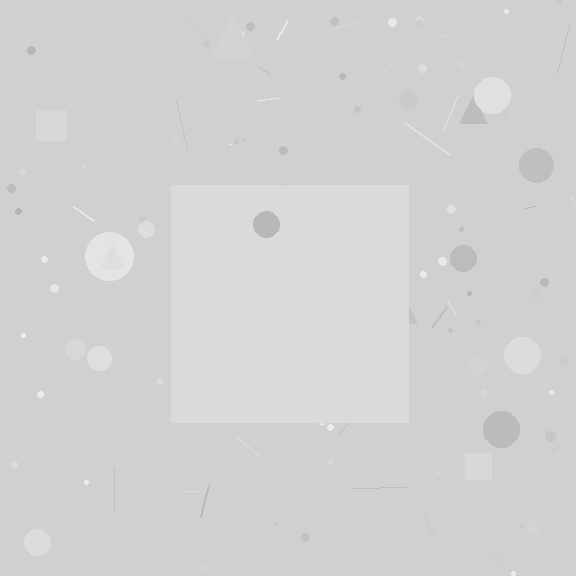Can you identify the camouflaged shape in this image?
The camouflaged shape is a square.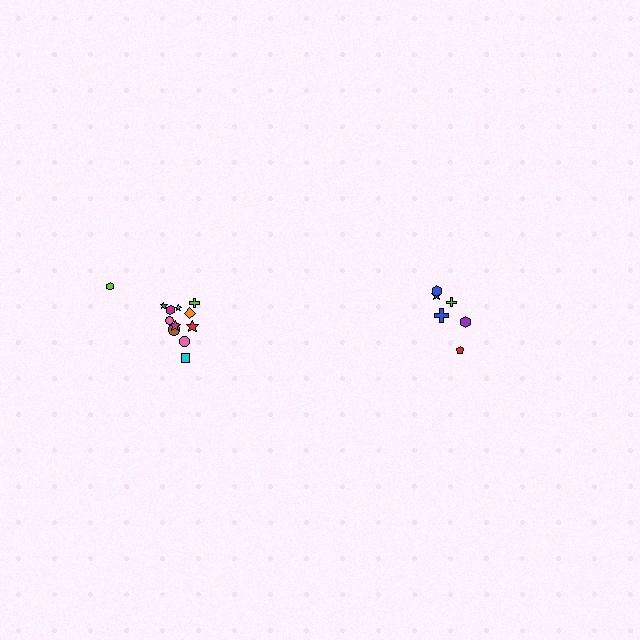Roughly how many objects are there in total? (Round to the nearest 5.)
Roughly 20 objects in total.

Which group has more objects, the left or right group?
The left group.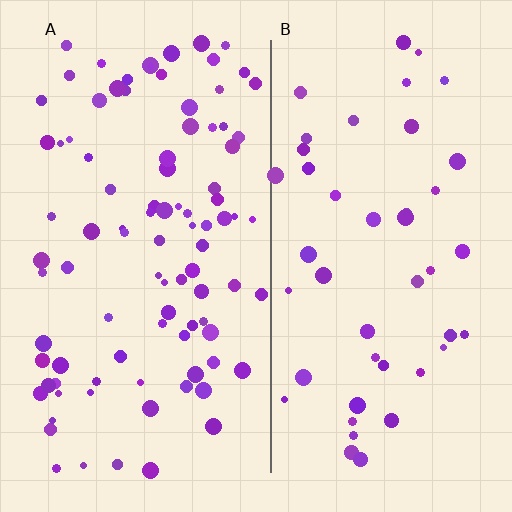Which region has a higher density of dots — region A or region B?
A (the left).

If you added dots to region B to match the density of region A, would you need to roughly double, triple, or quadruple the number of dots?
Approximately double.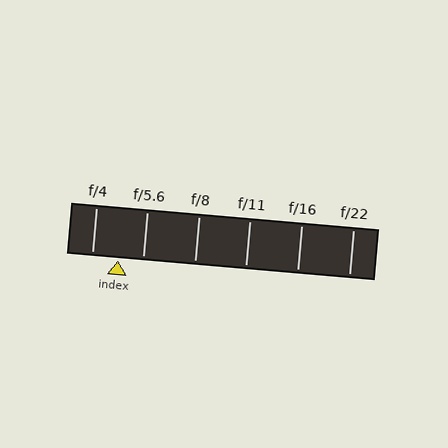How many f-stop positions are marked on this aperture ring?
There are 6 f-stop positions marked.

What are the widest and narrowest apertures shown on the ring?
The widest aperture shown is f/4 and the narrowest is f/22.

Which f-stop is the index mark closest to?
The index mark is closest to f/5.6.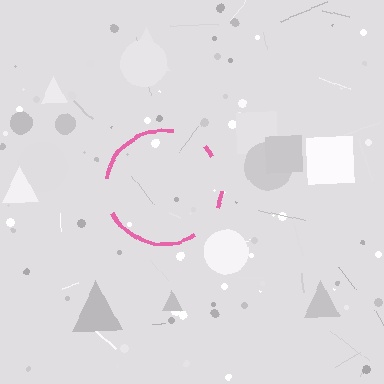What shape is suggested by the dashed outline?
The dashed outline suggests a circle.